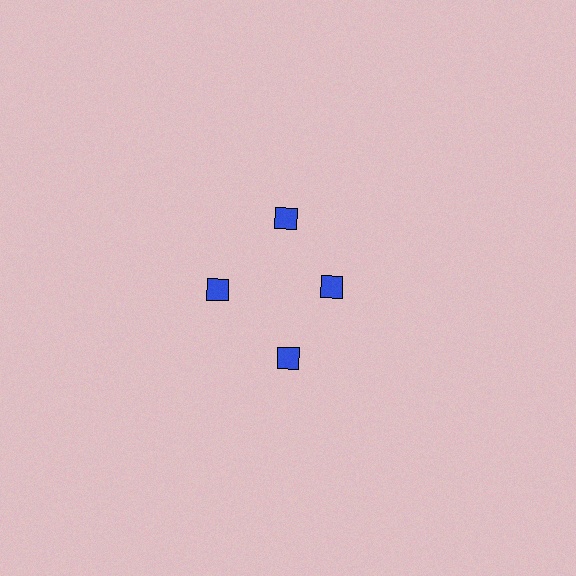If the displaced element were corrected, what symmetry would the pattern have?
It would have 4-fold rotational symmetry — the pattern would map onto itself every 90 degrees.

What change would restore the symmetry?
The symmetry would be restored by moving it outward, back onto the ring so that all 4 diamonds sit at equal angles and equal distance from the center.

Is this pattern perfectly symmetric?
No. The 4 blue diamonds are arranged in a ring, but one element near the 3 o'clock position is pulled inward toward the center, breaking the 4-fold rotational symmetry.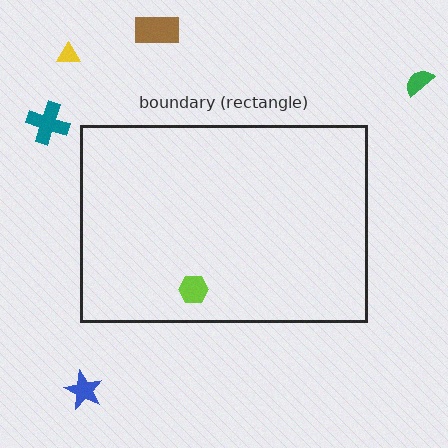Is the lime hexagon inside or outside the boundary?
Inside.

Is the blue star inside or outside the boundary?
Outside.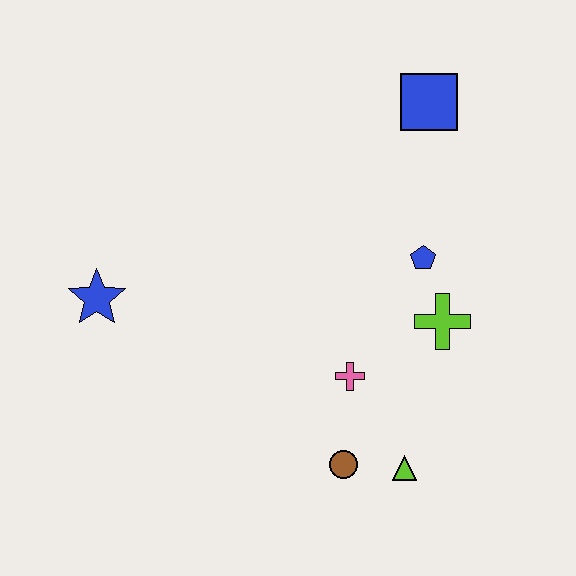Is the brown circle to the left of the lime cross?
Yes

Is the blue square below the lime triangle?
No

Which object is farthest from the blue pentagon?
The blue star is farthest from the blue pentagon.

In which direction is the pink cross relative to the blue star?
The pink cross is to the right of the blue star.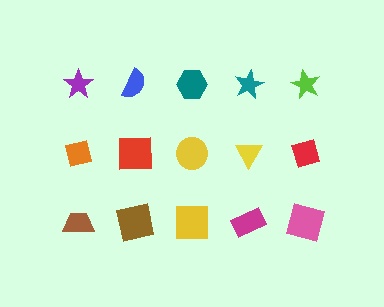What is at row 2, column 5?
A red diamond.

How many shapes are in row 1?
5 shapes.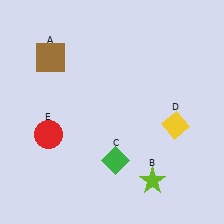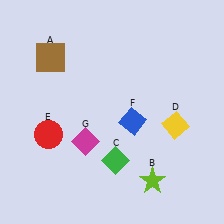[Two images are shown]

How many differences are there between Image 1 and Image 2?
There are 2 differences between the two images.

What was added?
A blue diamond (F), a magenta diamond (G) were added in Image 2.